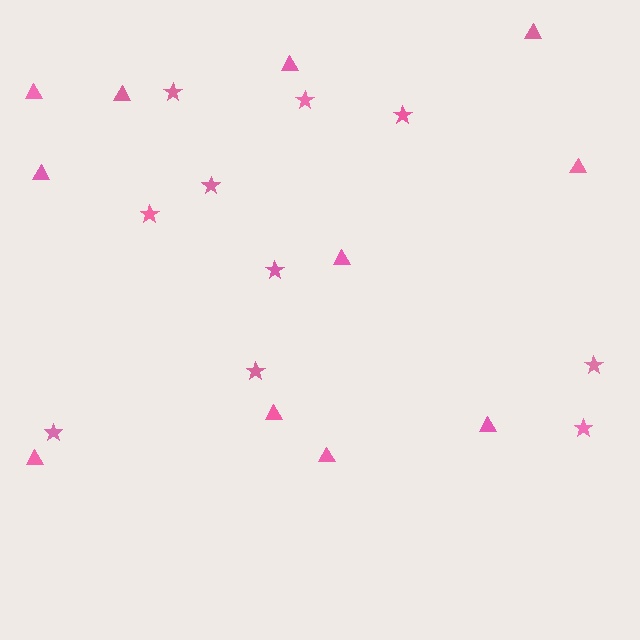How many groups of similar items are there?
There are 2 groups: one group of stars (10) and one group of triangles (11).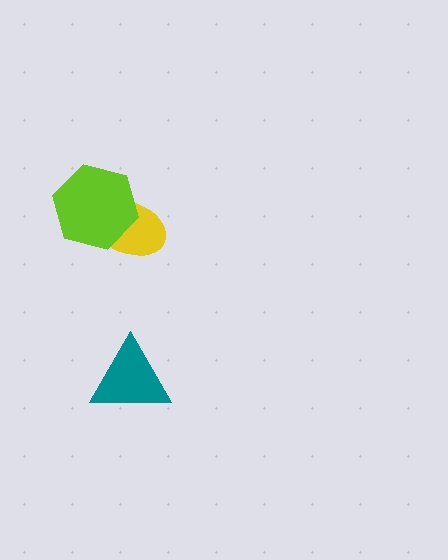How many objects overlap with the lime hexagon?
1 object overlaps with the lime hexagon.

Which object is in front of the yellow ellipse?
The lime hexagon is in front of the yellow ellipse.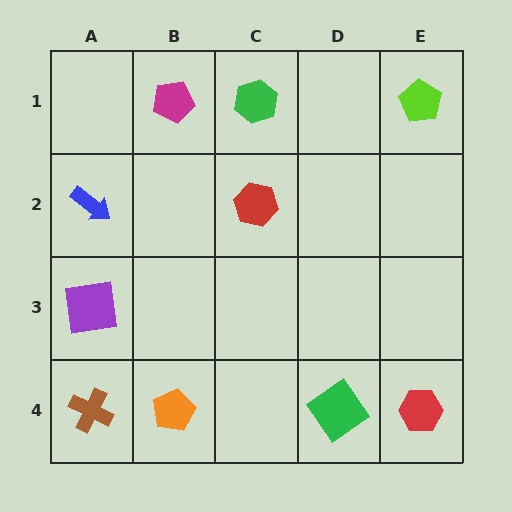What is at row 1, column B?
A magenta pentagon.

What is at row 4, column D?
A green diamond.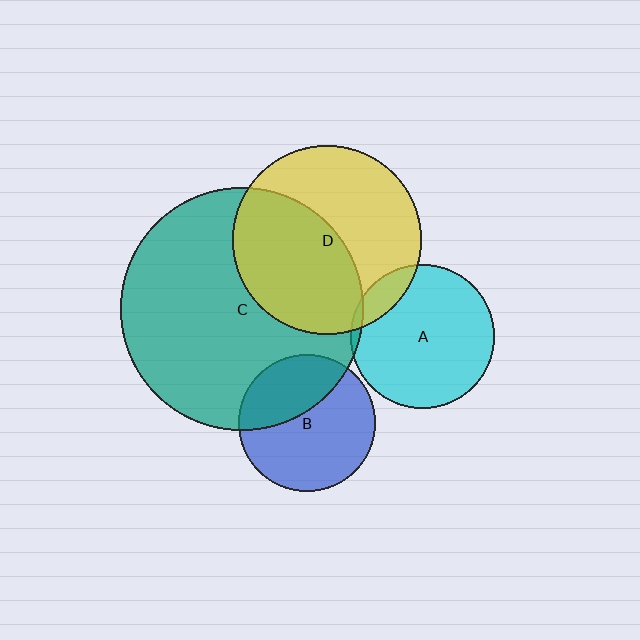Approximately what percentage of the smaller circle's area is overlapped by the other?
Approximately 10%.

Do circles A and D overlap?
Yes.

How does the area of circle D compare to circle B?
Approximately 1.9 times.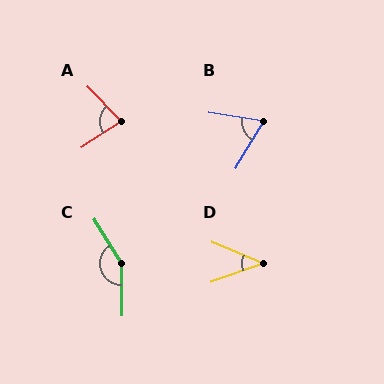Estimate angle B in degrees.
Approximately 68 degrees.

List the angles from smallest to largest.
D (43°), B (68°), A (80°), C (149°).